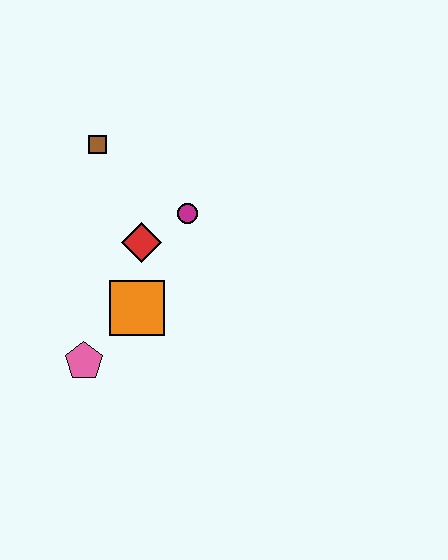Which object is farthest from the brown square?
The pink pentagon is farthest from the brown square.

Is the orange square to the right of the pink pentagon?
Yes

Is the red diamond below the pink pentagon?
No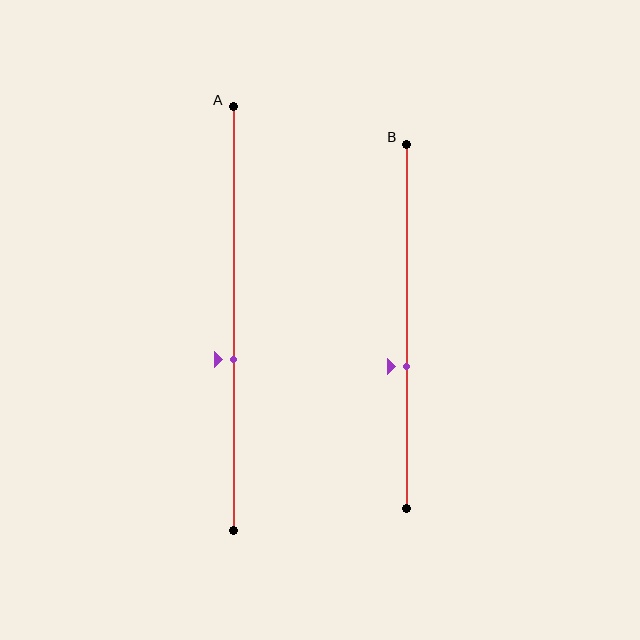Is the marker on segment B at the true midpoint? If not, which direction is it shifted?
No, the marker on segment B is shifted downward by about 11% of the segment length.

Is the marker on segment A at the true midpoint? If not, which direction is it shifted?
No, the marker on segment A is shifted downward by about 10% of the segment length.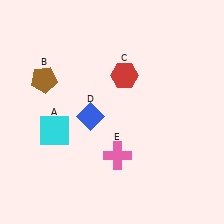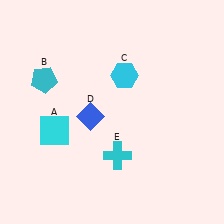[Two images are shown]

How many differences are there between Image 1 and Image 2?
There are 3 differences between the two images.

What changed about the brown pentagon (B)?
In Image 1, B is brown. In Image 2, it changed to cyan.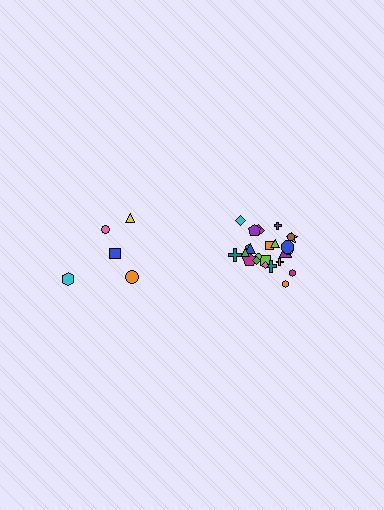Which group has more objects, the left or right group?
The right group.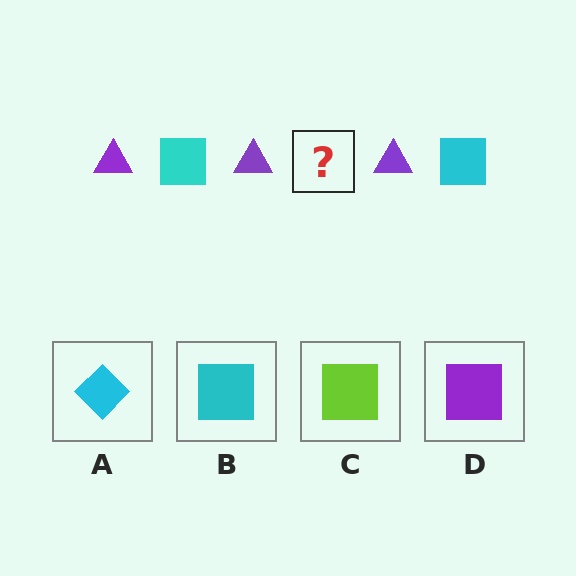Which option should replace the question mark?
Option B.